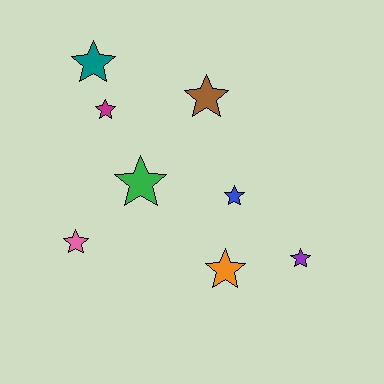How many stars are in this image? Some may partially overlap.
There are 8 stars.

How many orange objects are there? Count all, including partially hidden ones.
There is 1 orange object.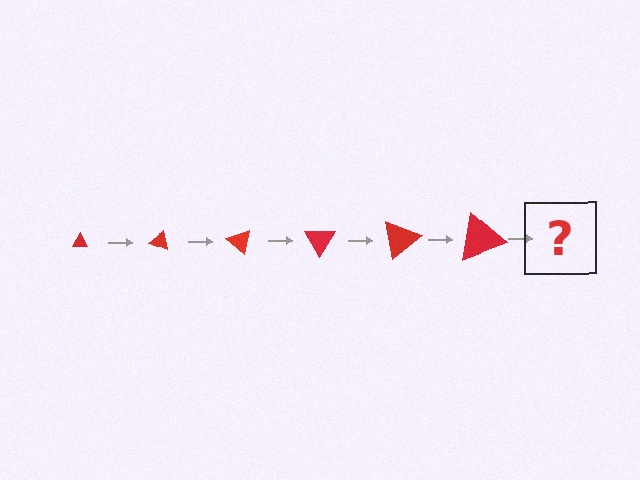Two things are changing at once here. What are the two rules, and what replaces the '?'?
The two rules are that the triangle grows larger each step and it rotates 20 degrees each step. The '?' should be a triangle, larger than the previous one and rotated 120 degrees from the start.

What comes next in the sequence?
The next element should be a triangle, larger than the previous one and rotated 120 degrees from the start.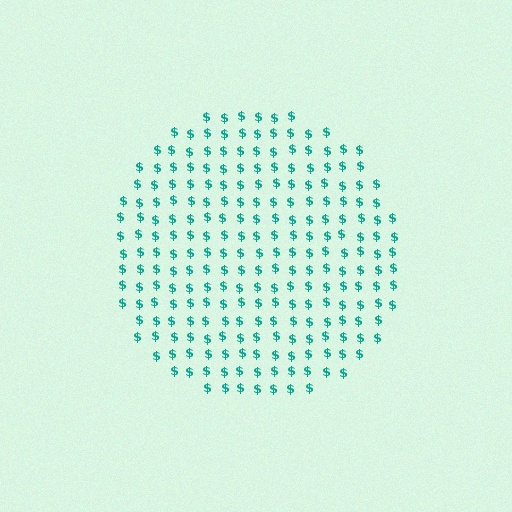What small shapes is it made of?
It is made of small dollar signs.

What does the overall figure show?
The overall figure shows a circle.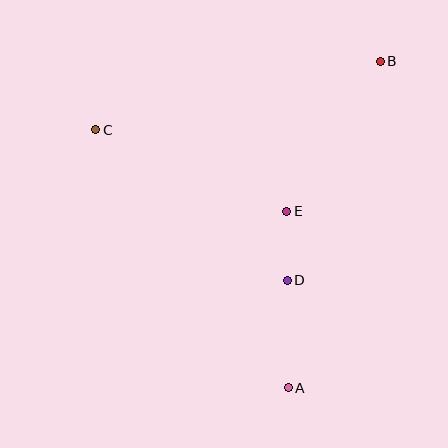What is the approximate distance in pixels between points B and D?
The distance between B and D is approximately 238 pixels.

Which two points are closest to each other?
Points D and E are closest to each other.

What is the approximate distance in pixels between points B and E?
The distance between B and E is approximately 177 pixels.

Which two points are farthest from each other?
Points A and B are farthest from each other.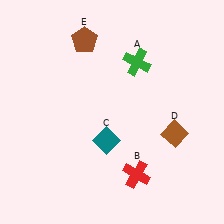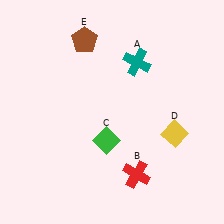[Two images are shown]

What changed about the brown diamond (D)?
In Image 1, D is brown. In Image 2, it changed to yellow.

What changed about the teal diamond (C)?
In Image 1, C is teal. In Image 2, it changed to green.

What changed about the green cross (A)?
In Image 1, A is green. In Image 2, it changed to teal.